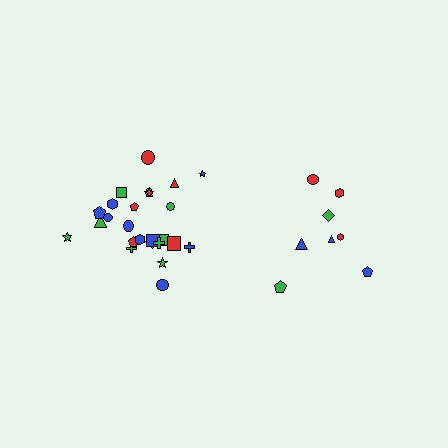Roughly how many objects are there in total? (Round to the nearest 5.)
Roughly 35 objects in total.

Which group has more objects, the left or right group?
The left group.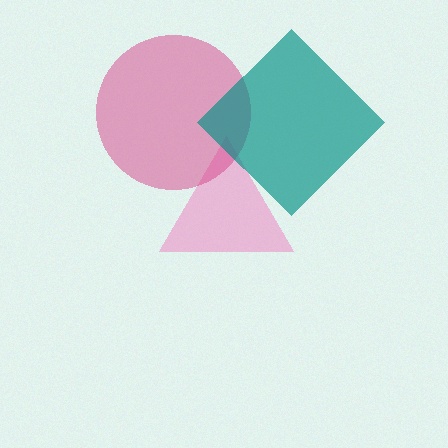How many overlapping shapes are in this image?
There are 3 overlapping shapes in the image.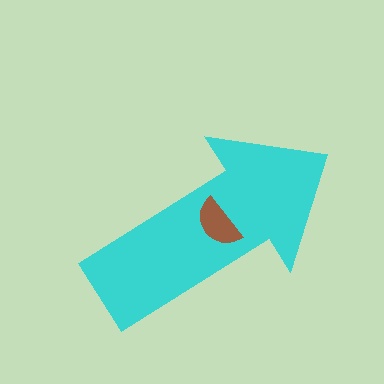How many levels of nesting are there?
2.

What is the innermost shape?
The brown semicircle.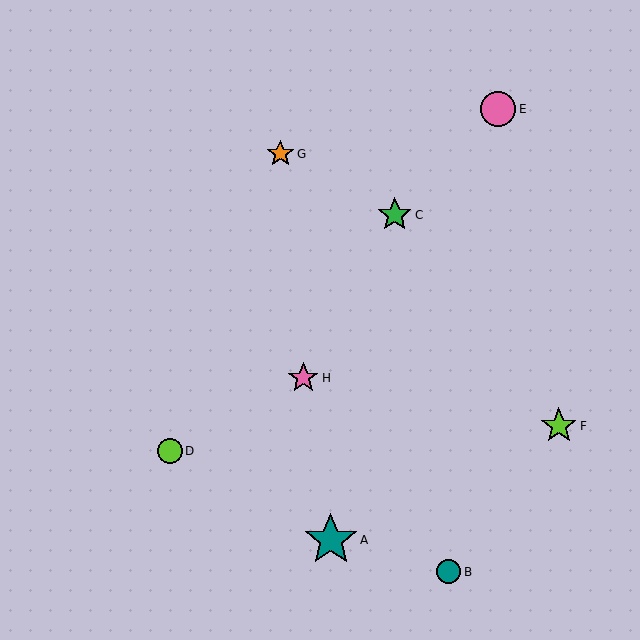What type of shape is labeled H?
Shape H is a pink star.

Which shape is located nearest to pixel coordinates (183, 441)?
The lime circle (labeled D) at (170, 451) is nearest to that location.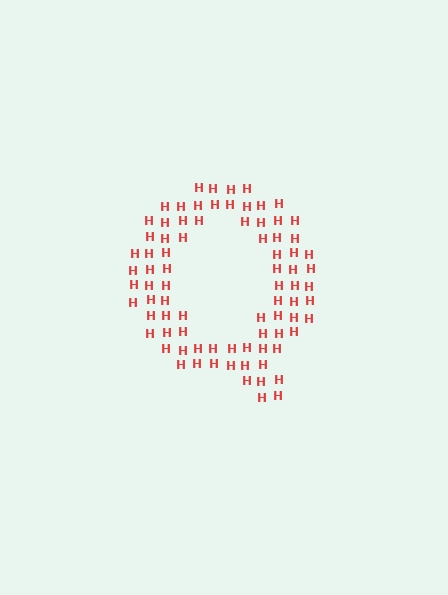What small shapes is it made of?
It is made of small letter H's.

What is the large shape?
The large shape is the letter Q.